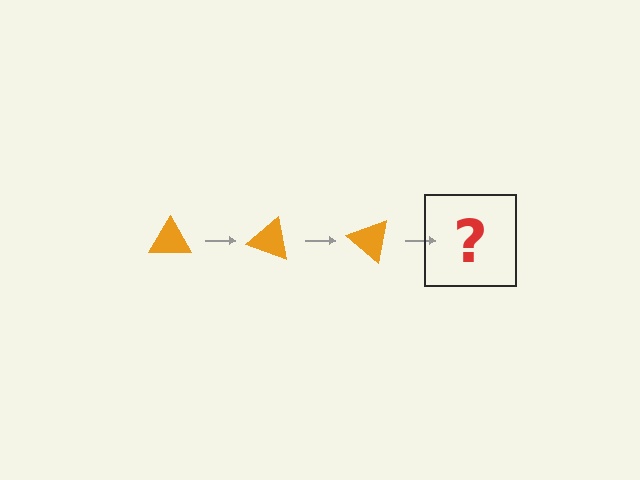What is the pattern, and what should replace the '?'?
The pattern is that the triangle rotates 20 degrees each step. The '?' should be an orange triangle rotated 60 degrees.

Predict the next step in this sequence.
The next step is an orange triangle rotated 60 degrees.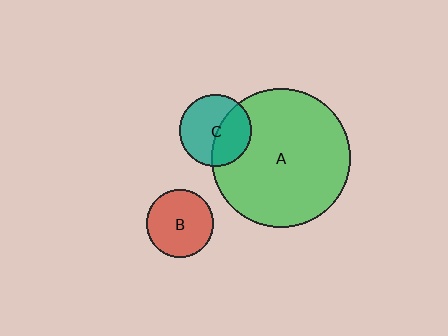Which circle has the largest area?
Circle A (green).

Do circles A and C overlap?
Yes.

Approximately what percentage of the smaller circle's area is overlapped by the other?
Approximately 40%.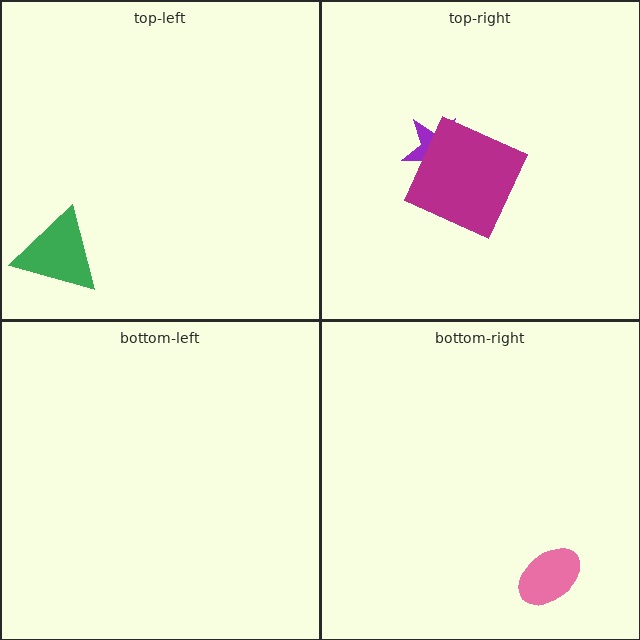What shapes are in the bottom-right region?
The pink ellipse.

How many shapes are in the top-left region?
1.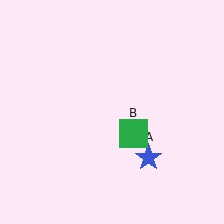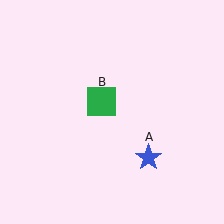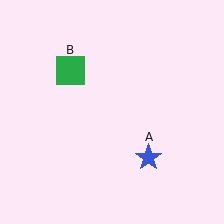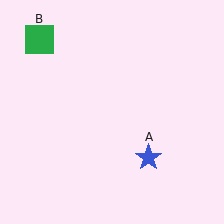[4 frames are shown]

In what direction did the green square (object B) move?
The green square (object B) moved up and to the left.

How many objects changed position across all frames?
1 object changed position: green square (object B).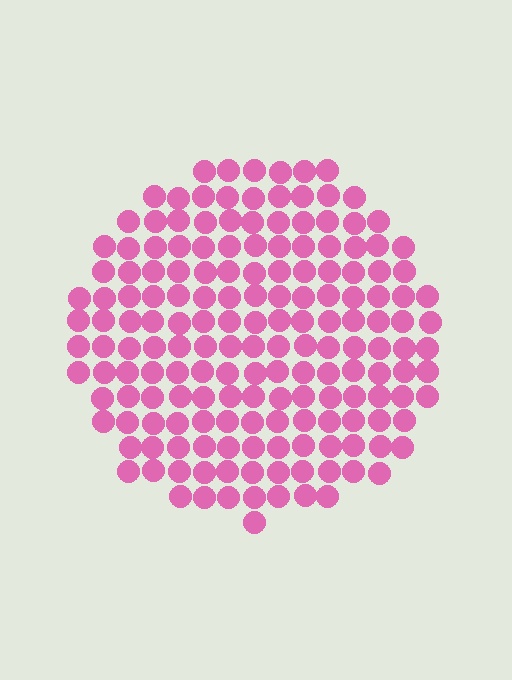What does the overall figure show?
The overall figure shows a circle.